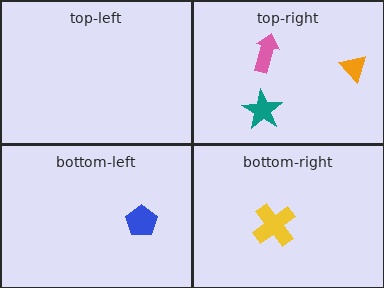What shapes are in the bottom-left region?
The blue pentagon.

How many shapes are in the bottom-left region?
1.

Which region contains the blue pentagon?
The bottom-left region.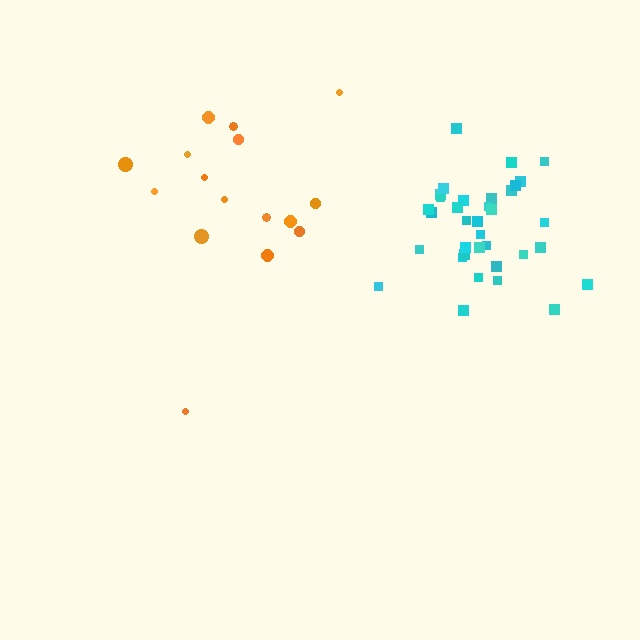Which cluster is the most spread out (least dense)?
Orange.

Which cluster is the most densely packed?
Cyan.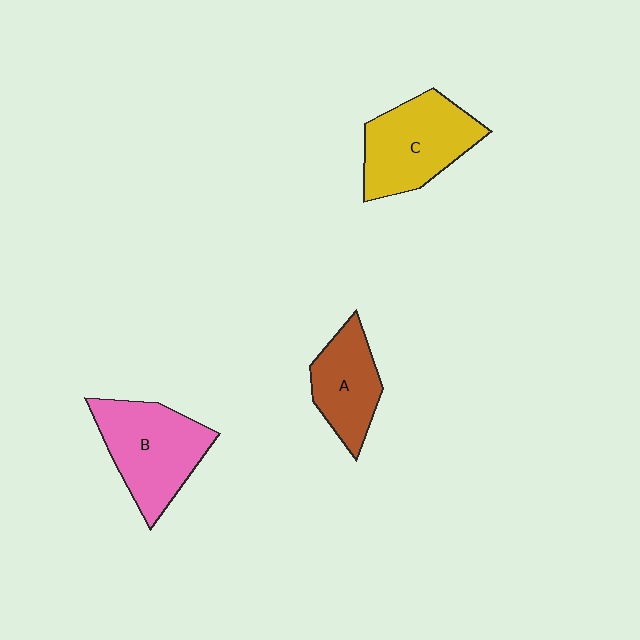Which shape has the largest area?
Shape B (pink).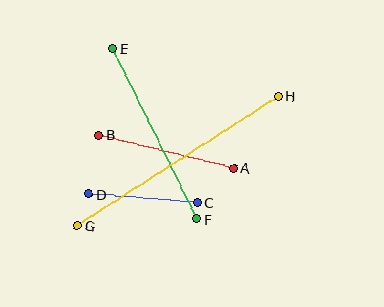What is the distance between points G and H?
The distance is approximately 239 pixels.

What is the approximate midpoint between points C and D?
The midpoint is at approximately (143, 198) pixels.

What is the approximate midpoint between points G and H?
The midpoint is at approximately (178, 161) pixels.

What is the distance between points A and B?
The distance is approximately 139 pixels.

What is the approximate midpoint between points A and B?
The midpoint is at approximately (166, 151) pixels.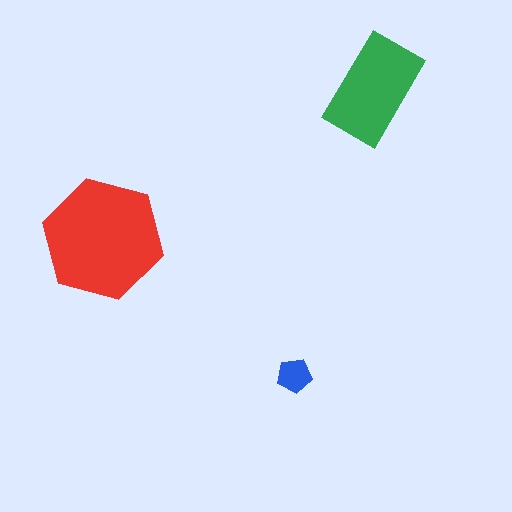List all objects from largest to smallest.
The red hexagon, the green rectangle, the blue pentagon.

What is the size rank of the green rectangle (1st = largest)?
2nd.